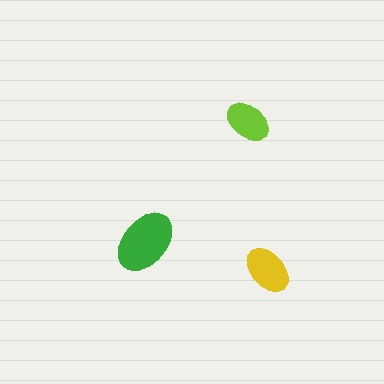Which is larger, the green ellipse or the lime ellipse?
The green one.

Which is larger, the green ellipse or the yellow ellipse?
The green one.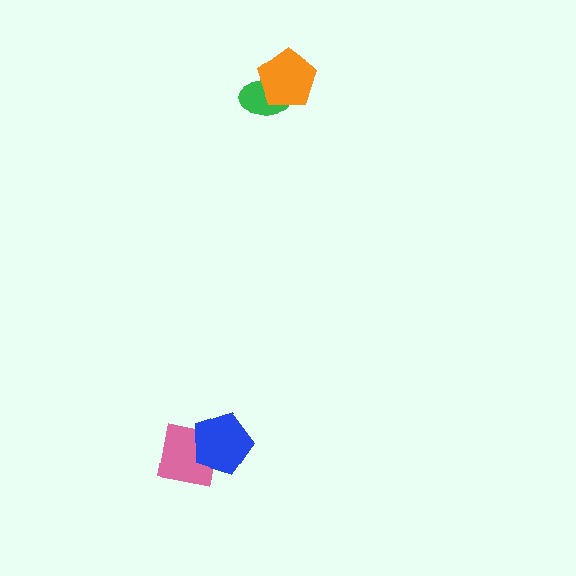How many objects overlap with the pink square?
1 object overlaps with the pink square.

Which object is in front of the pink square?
The blue pentagon is in front of the pink square.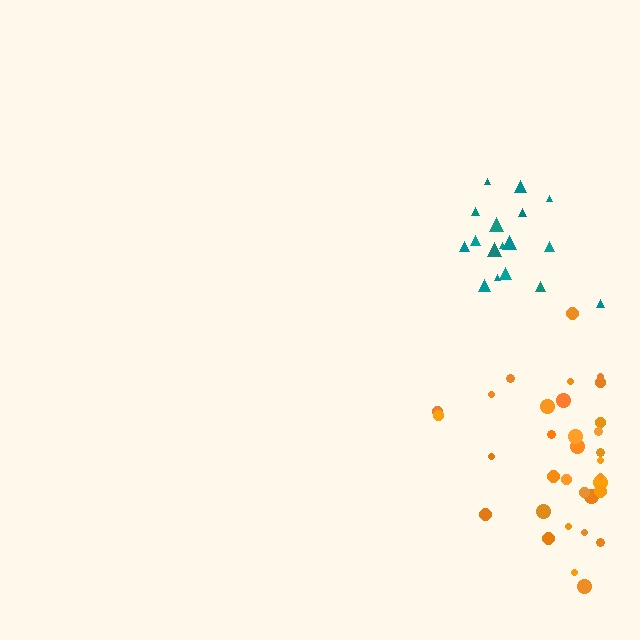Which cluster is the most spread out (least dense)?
Orange.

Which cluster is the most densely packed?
Teal.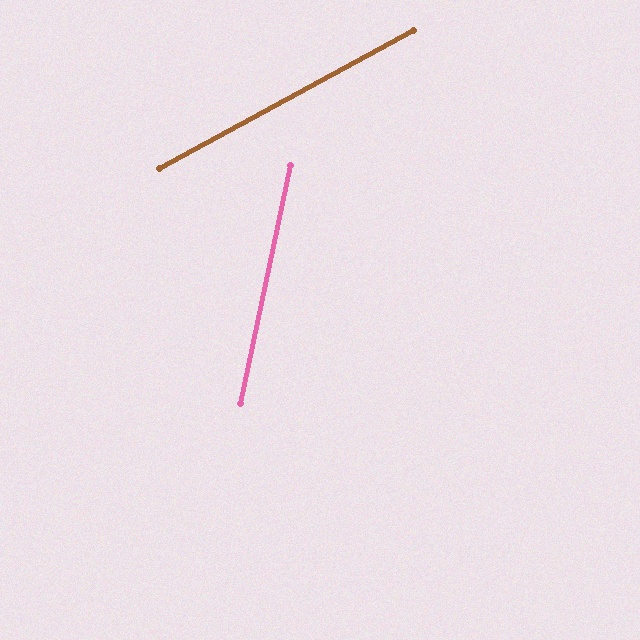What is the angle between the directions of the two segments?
Approximately 50 degrees.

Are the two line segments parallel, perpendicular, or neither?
Neither parallel nor perpendicular — they differ by about 50°.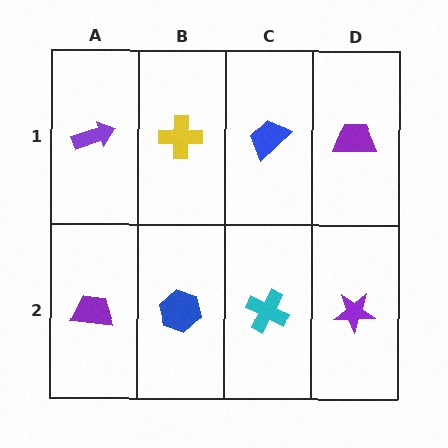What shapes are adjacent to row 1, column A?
A purple trapezoid (row 2, column A), a yellow cross (row 1, column B).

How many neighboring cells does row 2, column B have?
3.